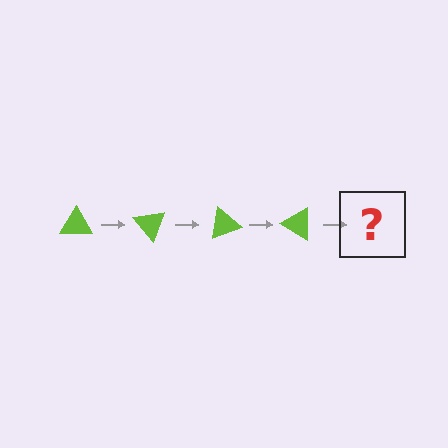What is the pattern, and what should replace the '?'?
The pattern is that the triangle rotates 50 degrees each step. The '?' should be a lime triangle rotated 200 degrees.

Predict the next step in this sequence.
The next step is a lime triangle rotated 200 degrees.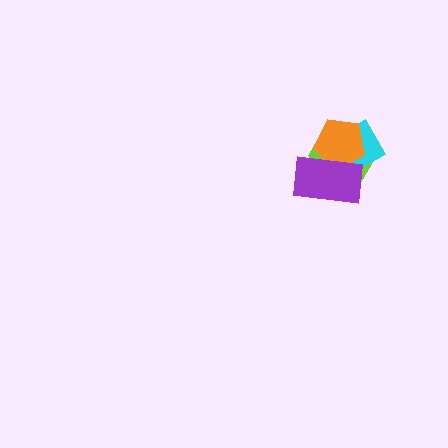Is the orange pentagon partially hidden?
Yes, it is partially covered by another shape.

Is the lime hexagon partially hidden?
Yes, it is partially covered by another shape.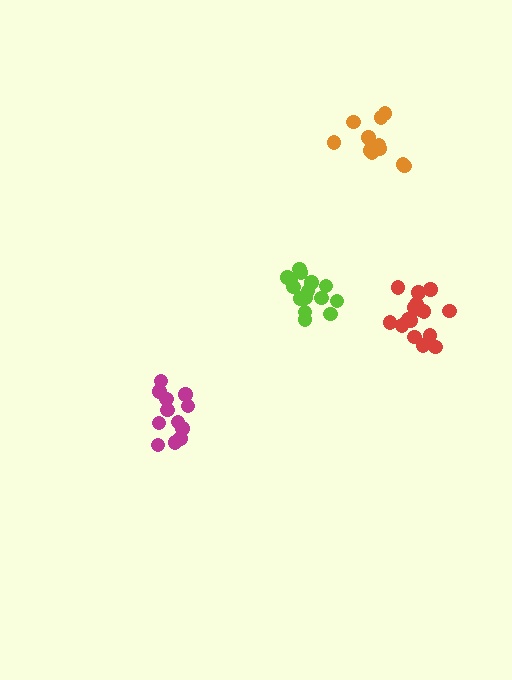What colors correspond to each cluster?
The clusters are colored: lime, red, magenta, orange.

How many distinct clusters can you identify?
There are 4 distinct clusters.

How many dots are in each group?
Group 1: 15 dots, Group 2: 16 dots, Group 3: 12 dots, Group 4: 12 dots (55 total).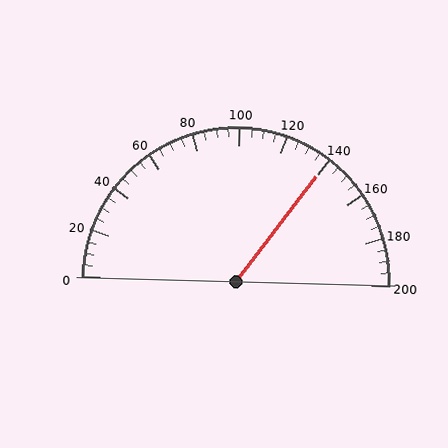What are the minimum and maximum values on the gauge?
The gauge ranges from 0 to 200.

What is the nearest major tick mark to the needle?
The nearest major tick mark is 140.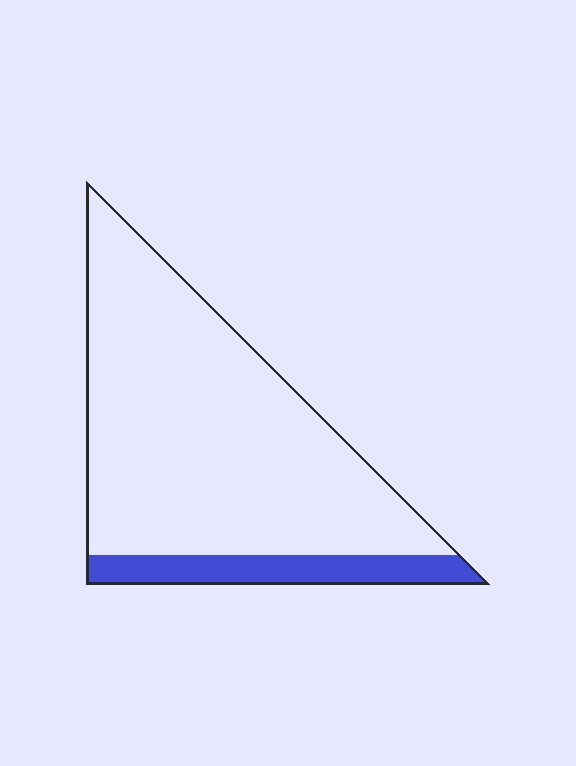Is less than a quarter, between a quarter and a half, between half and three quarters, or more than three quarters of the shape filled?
Less than a quarter.